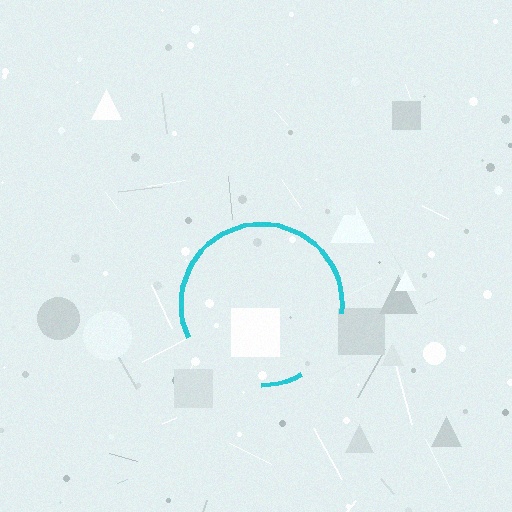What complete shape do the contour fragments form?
The contour fragments form a circle.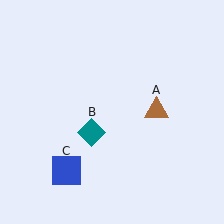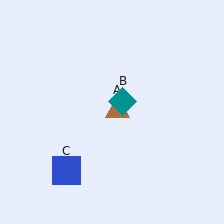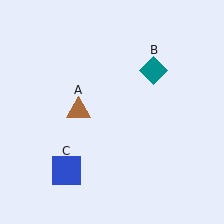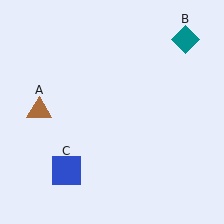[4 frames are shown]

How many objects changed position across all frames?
2 objects changed position: brown triangle (object A), teal diamond (object B).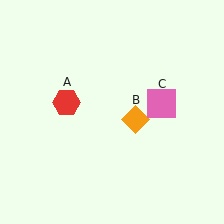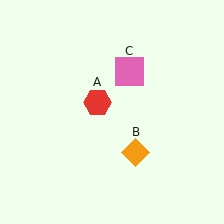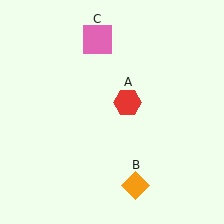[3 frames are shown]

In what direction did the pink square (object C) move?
The pink square (object C) moved up and to the left.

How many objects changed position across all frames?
3 objects changed position: red hexagon (object A), orange diamond (object B), pink square (object C).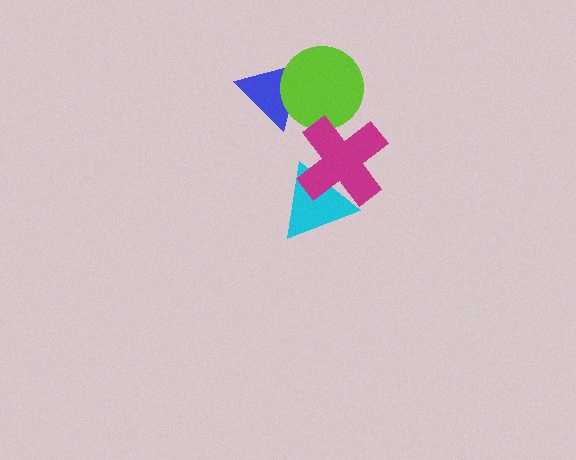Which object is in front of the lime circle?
The magenta cross is in front of the lime circle.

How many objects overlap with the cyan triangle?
1 object overlaps with the cyan triangle.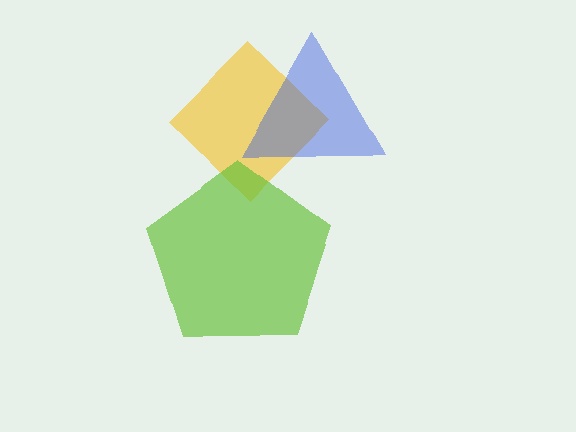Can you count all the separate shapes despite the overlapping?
Yes, there are 3 separate shapes.